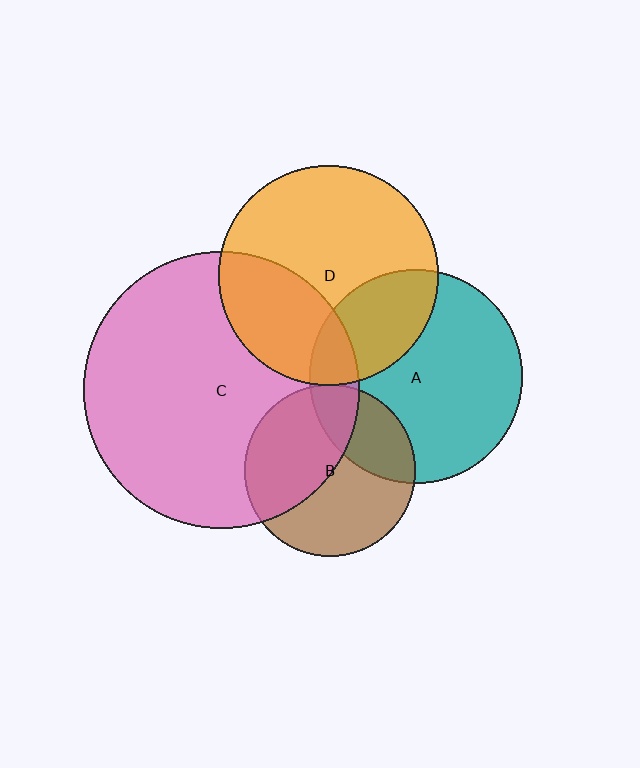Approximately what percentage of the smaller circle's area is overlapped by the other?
Approximately 25%.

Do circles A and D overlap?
Yes.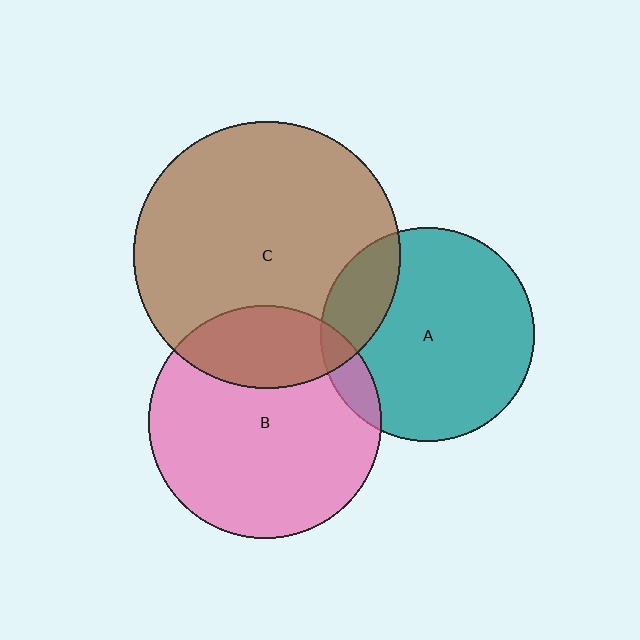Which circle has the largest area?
Circle C (brown).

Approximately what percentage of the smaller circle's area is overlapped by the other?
Approximately 20%.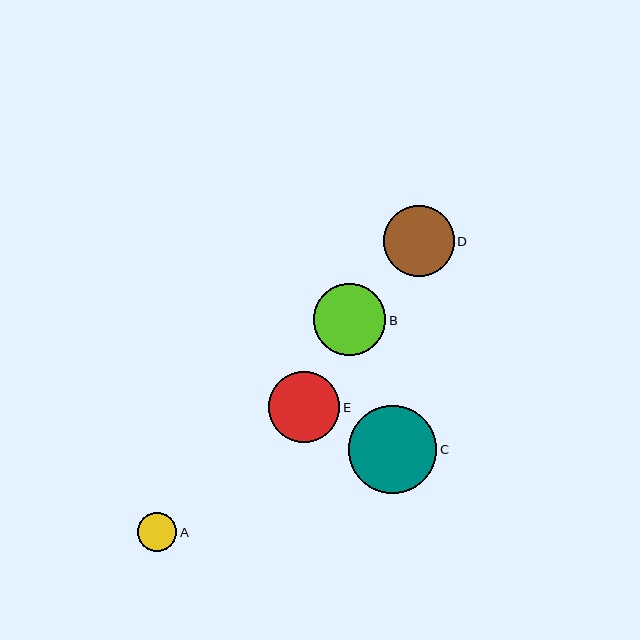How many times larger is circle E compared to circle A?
Circle E is approximately 1.8 times the size of circle A.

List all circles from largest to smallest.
From largest to smallest: C, B, E, D, A.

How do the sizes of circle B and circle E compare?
Circle B and circle E are approximately the same size.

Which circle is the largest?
Circle C is the largest with a size of approximately 88 pixels.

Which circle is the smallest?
Circle A is the smallest with a size of approximately 39 pixels.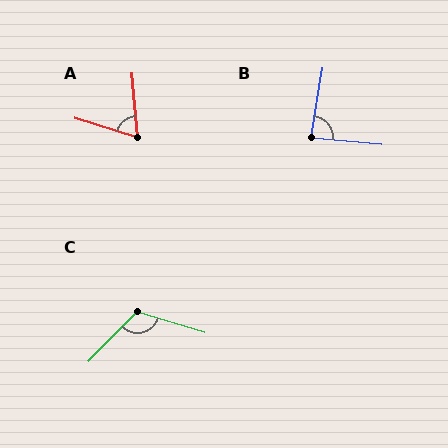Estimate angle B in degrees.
Approximately 86 degrees.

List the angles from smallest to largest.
A (68°), B (86°), C (118°).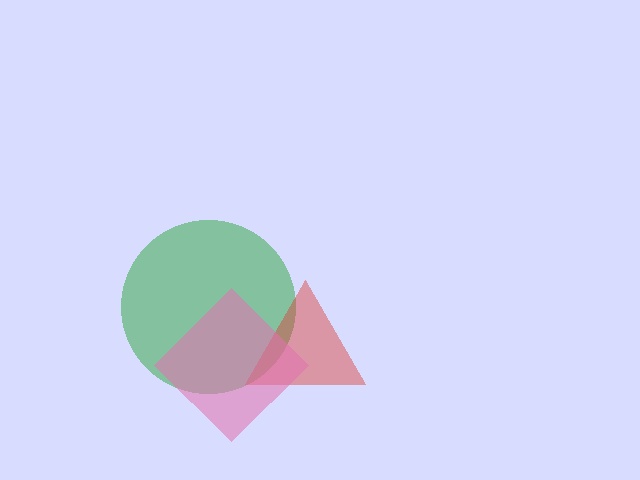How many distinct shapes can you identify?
There are 3 distinct shapes: a green circle, a red triangle, a pink diamond.